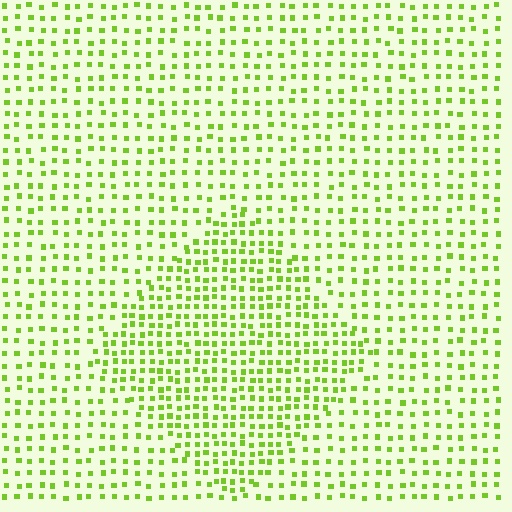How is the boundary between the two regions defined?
The boundary is defined by a change in element density (approximately 1.7x ratio). All elements are the same color, size, and shape.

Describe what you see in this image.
The image contains small lime elements arranged at two different densities. A diamond-shaped region is visible where the elements are more densely packed than the surrounding area.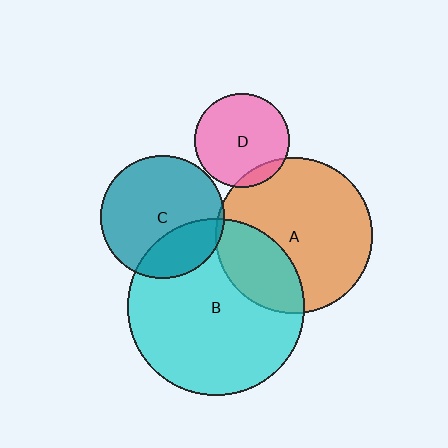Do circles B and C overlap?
Yes.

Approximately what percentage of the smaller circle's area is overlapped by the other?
Approximately 30%.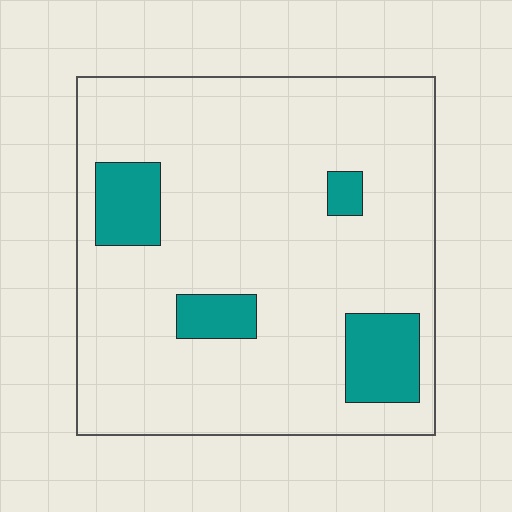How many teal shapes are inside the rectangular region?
4.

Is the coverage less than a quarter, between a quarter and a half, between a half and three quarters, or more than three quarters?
Less than a quarter.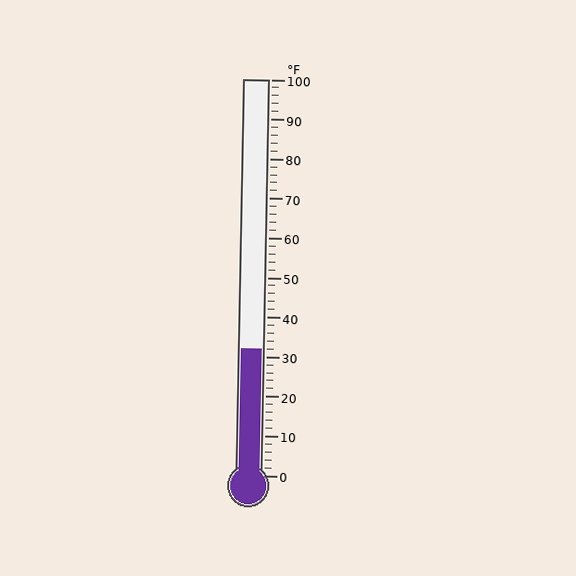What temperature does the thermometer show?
The thermometer shows approximately 32°F.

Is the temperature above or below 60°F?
The temperature is below 60°F.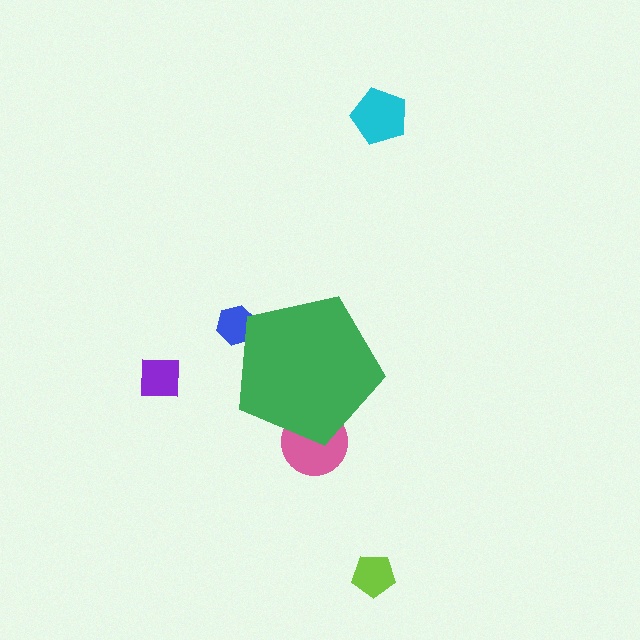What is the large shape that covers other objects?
A green pentagon.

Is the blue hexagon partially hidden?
Yes, the blue hexagon is partially hidden behind the green pentagon.